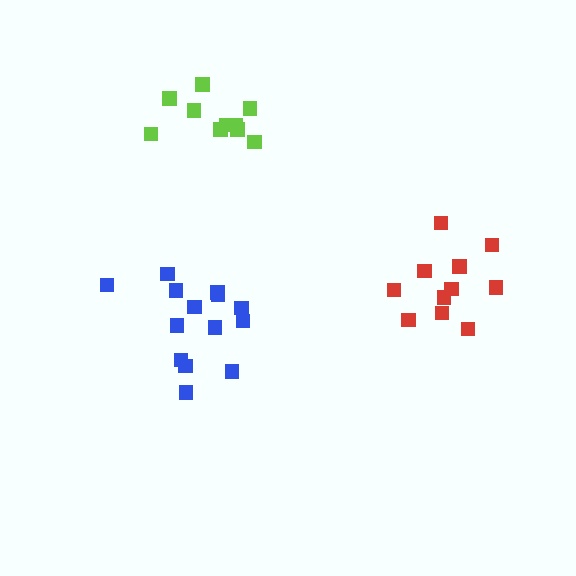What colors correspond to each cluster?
The clusters are colored: red, blue, lime.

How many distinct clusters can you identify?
There are 3 distinct clusters.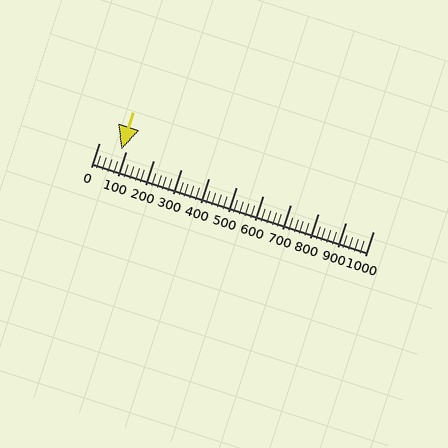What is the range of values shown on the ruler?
The ruler shows values from 0 to 1000.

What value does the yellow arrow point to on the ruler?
The yellow arrow points to approximately 80.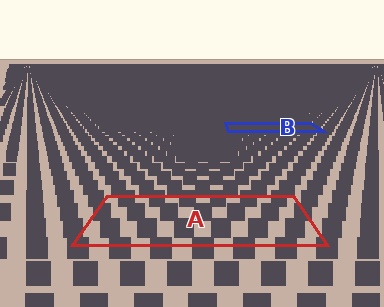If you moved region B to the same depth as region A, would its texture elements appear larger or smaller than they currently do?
They would appear larger. At a closer depth, the same texture elements are projected at a bigger on-screen size.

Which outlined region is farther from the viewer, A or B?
Region B is farther from the viewer — the texture elements inside it appear smaller and more densely packed.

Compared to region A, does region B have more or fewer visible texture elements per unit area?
Region B has more texture elements per unit area — they are packed more densely because it is farther away.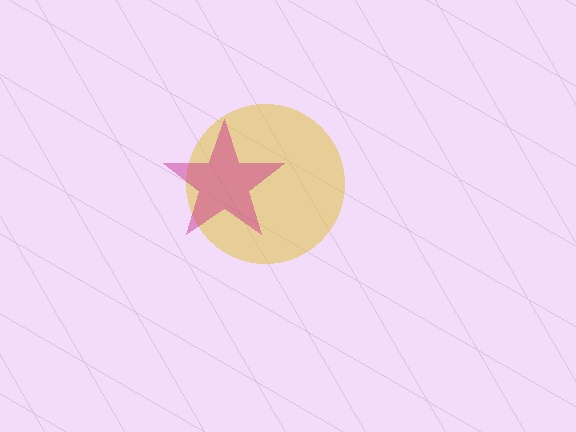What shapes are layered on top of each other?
The layered shapes are: a yellow circle, a magenta star.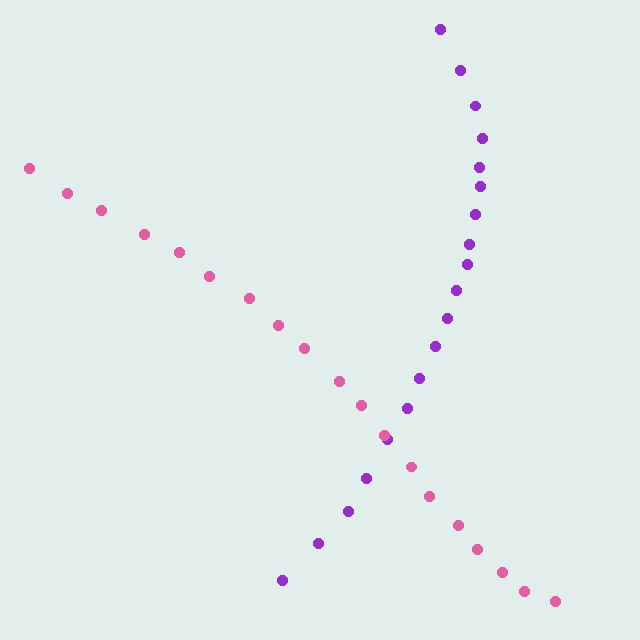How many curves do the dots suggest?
There are 2 distinct paths.